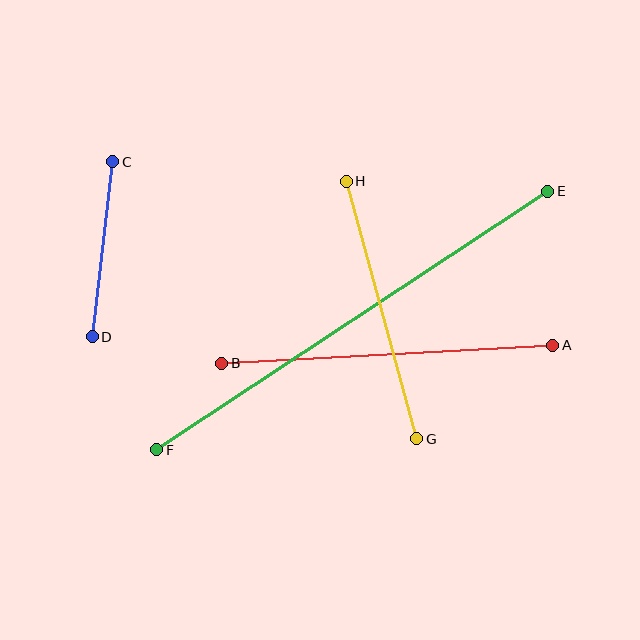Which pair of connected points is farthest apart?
Points E and F are farthest apart.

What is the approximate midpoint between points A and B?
The midpoint is at approximately (387, 354) pixels.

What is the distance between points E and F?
The distance is approximately 469 pixels.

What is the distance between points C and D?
The distance is approximately 176 pixels.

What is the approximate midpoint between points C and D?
The midpoint is at approximately (103, 249) pixels.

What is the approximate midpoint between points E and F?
The midpoint is at approximately (352, 320) pixels.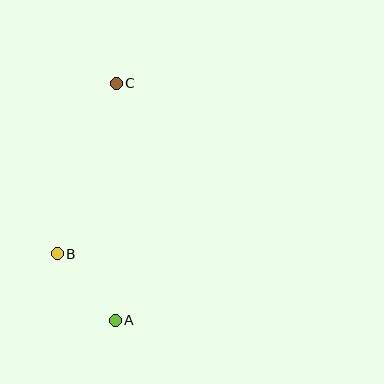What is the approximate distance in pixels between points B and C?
The distance between B and C is approximately 181 pixels.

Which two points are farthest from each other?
Points A and C are farthest from each other.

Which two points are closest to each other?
Points A and B are closest to each other.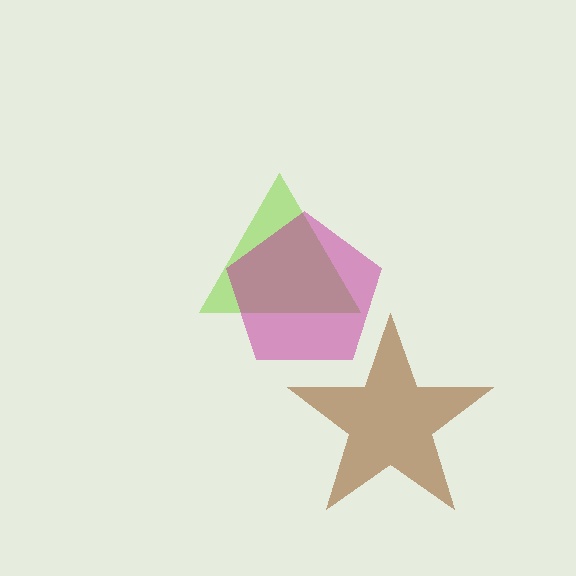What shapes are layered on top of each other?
The layered shapes are: a lime triangle, a magenta pentagon, a brown star.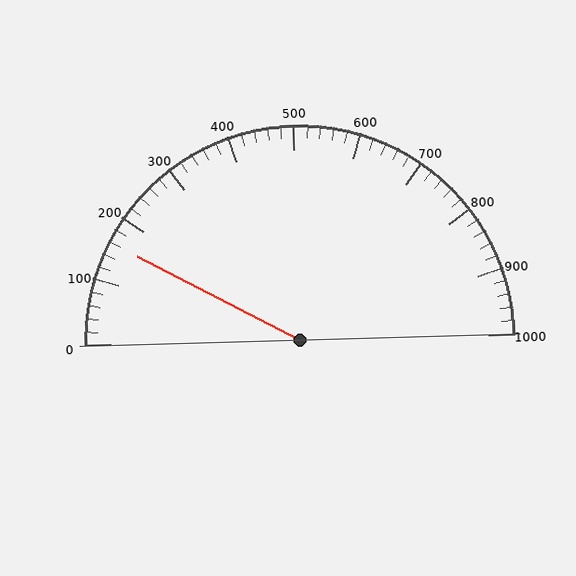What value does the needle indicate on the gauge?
The needle indicates approximately 160.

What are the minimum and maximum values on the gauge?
The gauge ranges from 0 to 1000.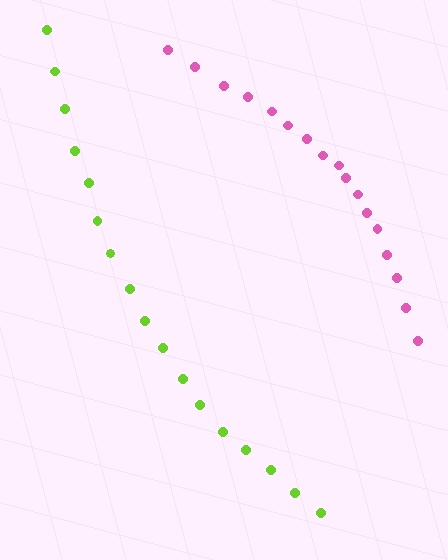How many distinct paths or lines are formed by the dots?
There are 2 distinct paths.